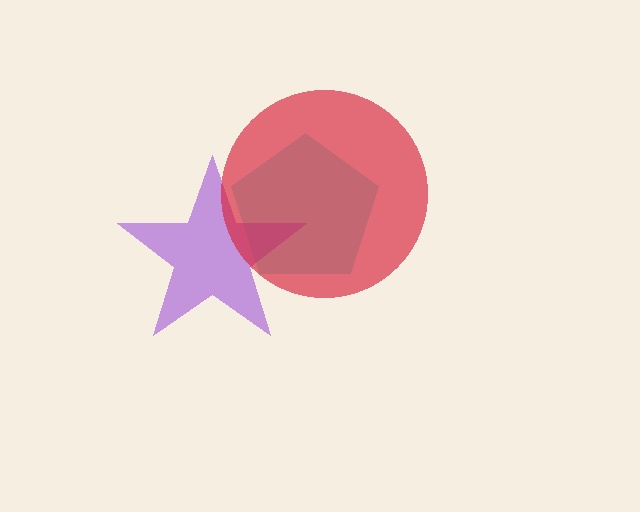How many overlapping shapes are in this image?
There are 3 overlapping shapes in the image.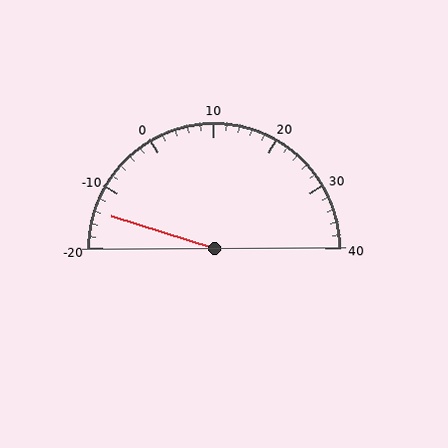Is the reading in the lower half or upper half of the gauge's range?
The reading is in the lower half of the range (-20 to 40).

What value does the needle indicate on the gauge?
The needle indicates approximately -14.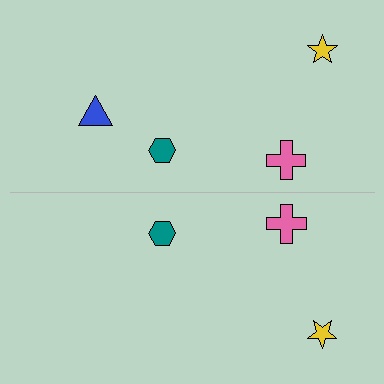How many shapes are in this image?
There are 7 shapes in this image.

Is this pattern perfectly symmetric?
No, the pattern is not perfectly symmetric. A blue triangle is missing from the bottom side.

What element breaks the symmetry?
A blue triangle is missing from the bottom side.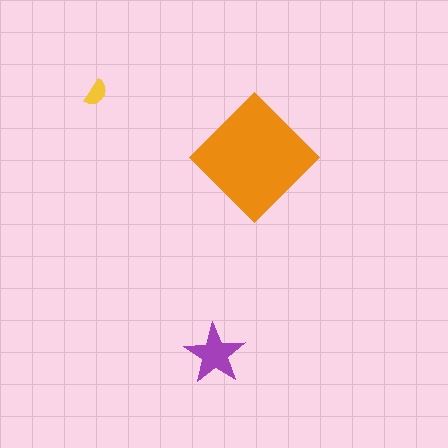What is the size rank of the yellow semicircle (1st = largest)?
3rd.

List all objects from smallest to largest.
The yellow semicircle, the purple star, the orange diamond.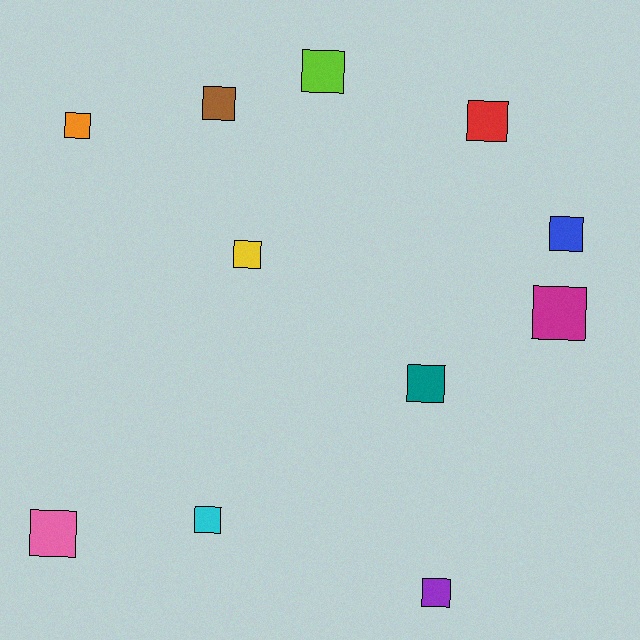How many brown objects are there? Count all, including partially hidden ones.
There is 1 brown object.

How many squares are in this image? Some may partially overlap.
There are 11 squares.